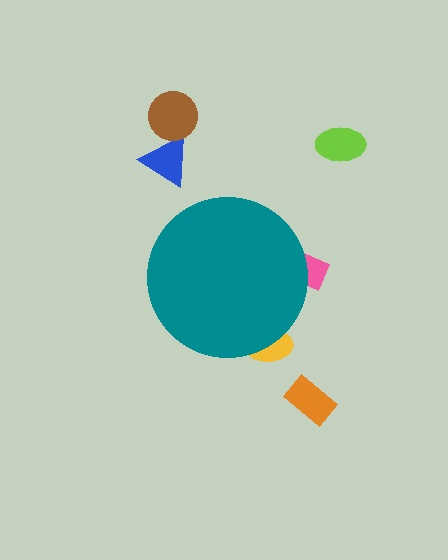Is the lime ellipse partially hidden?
No, the lime ellipse is fully visible.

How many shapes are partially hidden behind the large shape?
2 shapes are partially hidden.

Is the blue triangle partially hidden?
No, the blue triangle is fully visible.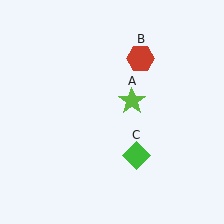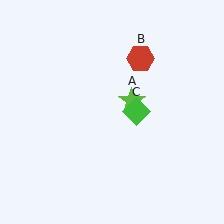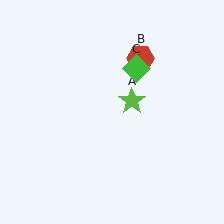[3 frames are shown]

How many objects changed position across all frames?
1 object changed position: green diamond (object C).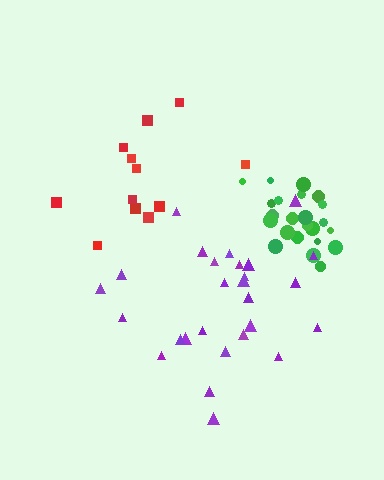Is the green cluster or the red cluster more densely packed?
Green.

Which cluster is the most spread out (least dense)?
Purple.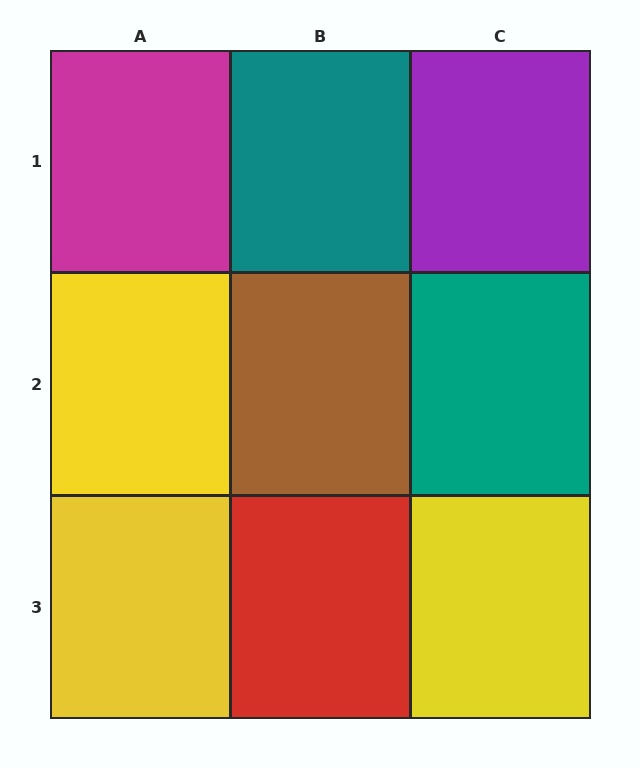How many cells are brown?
1 cell is brown.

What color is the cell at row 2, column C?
Teal.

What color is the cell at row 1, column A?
Magenta.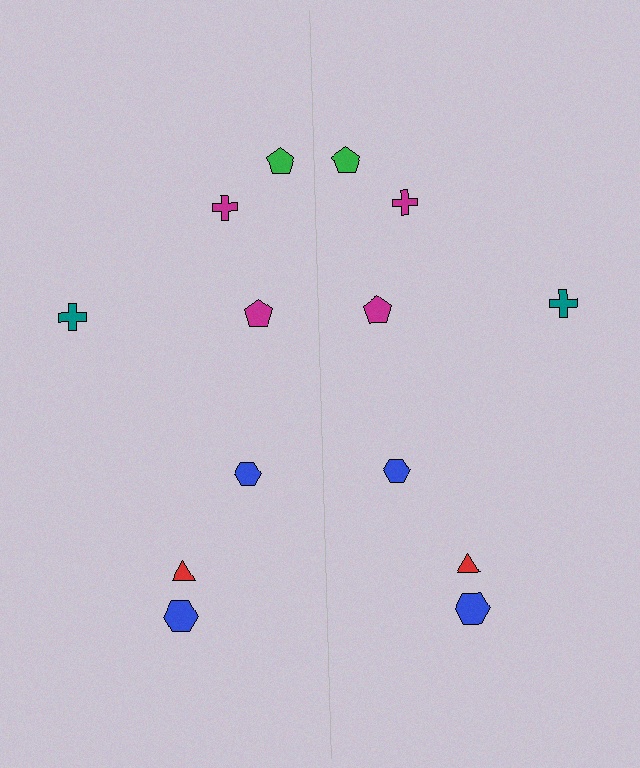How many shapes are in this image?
There are 14 shapes in this image.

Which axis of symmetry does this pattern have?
The pattern has a vertical axis of symmetry running through the center of the image.